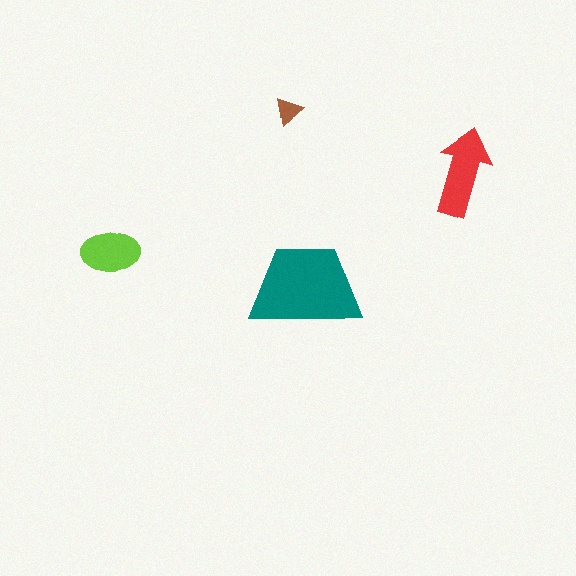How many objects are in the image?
There are 4 objects in the image.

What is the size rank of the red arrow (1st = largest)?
2nd.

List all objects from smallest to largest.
The brown triangle, the lime ellipse, the red arrow, the teal trapezoid.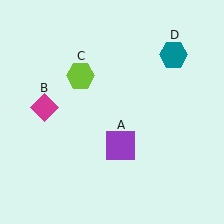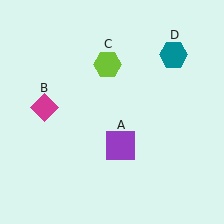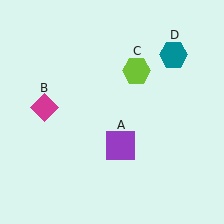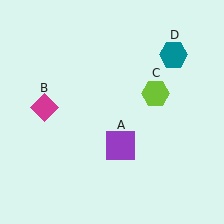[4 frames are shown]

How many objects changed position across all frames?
1 object changed position: lime hexagon (object C).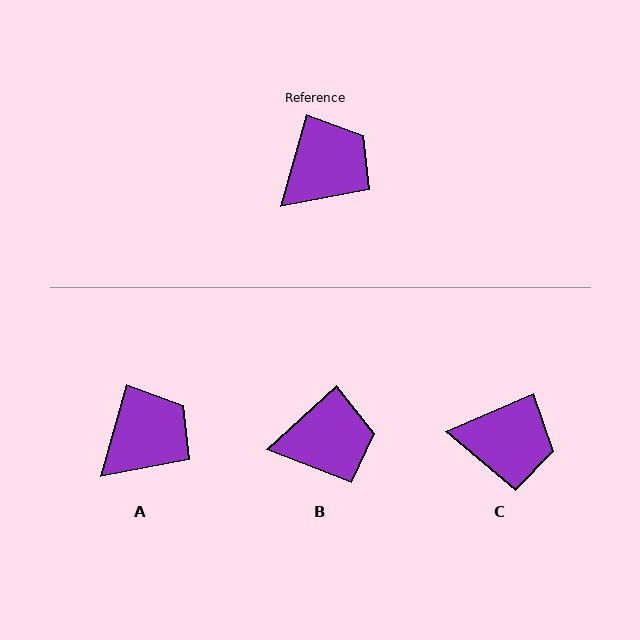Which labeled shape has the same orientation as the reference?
A.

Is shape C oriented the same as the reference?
No, it is off by about 50 degrees.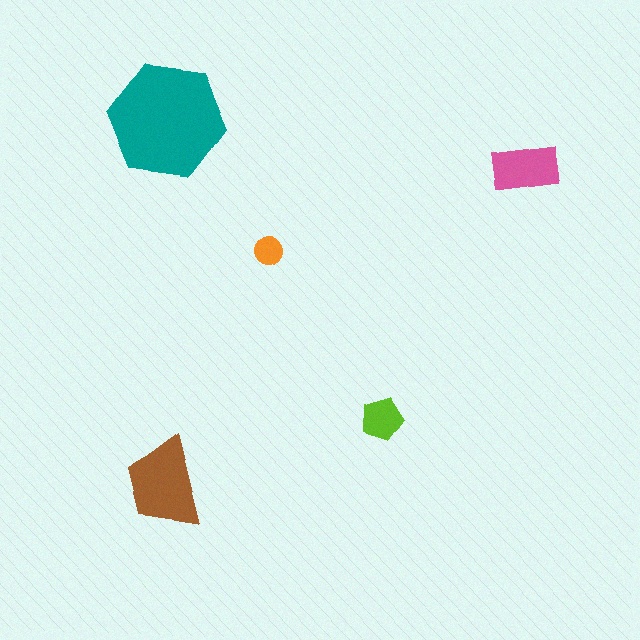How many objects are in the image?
There are 5 objects in the image.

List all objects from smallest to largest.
The orange circle, the lime pentagon, the pink rectangle, the brown trapezoid, the teal hexagon.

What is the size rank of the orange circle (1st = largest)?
5th.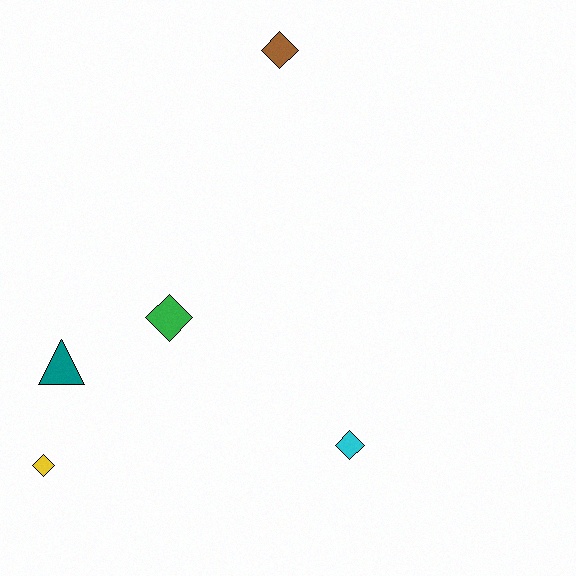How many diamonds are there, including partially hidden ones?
There are 4 diamonds.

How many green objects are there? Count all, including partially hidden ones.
There is 1 green object.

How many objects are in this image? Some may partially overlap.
There are 5 objects.